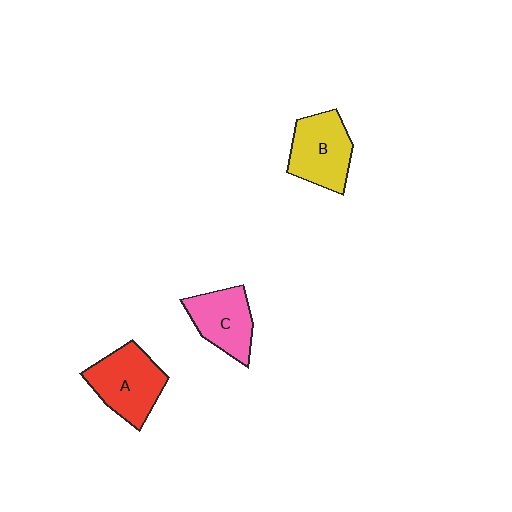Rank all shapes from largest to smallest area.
From largest to smallest: A (red), B (yellow), C (pink).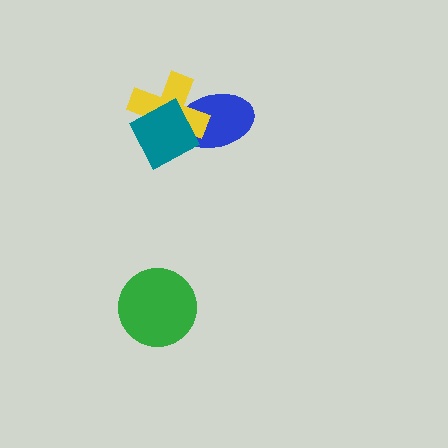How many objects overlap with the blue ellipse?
2 objects overlap with the blue ellipse.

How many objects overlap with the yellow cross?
2 objects overlap with the yellow cross.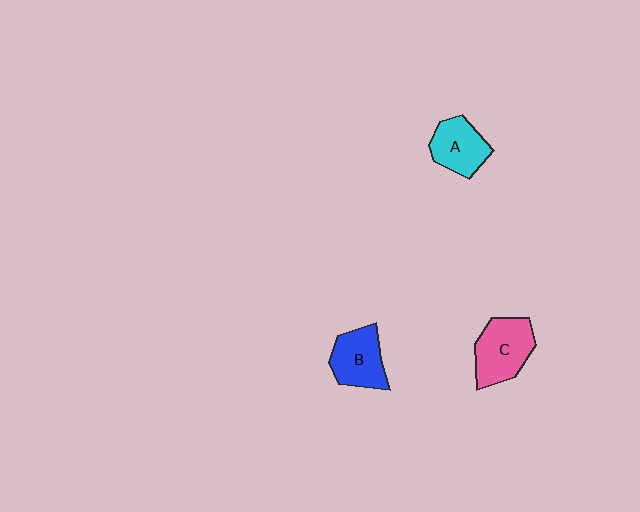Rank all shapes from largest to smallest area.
From largest to smallest: C (pink), B (blue), A (cyan).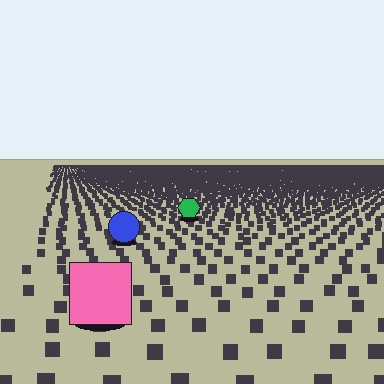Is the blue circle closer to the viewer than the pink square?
No. The pink square is closer — you can tell from the texture gradient: the ground texture is coarser near it.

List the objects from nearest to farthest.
From nearest to farthest: the pink square, the blue circle, the green hexagon.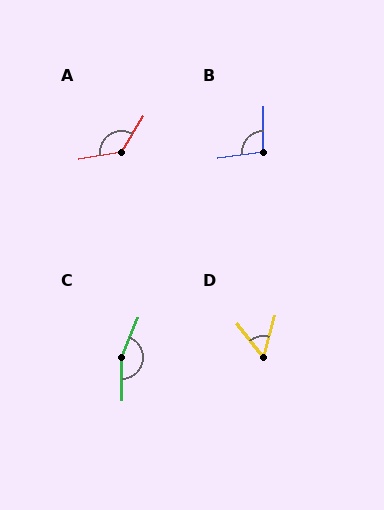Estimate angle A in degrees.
Approximately 131 degrees.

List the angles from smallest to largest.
D (54°), B (97°), A (131°), C (157°).